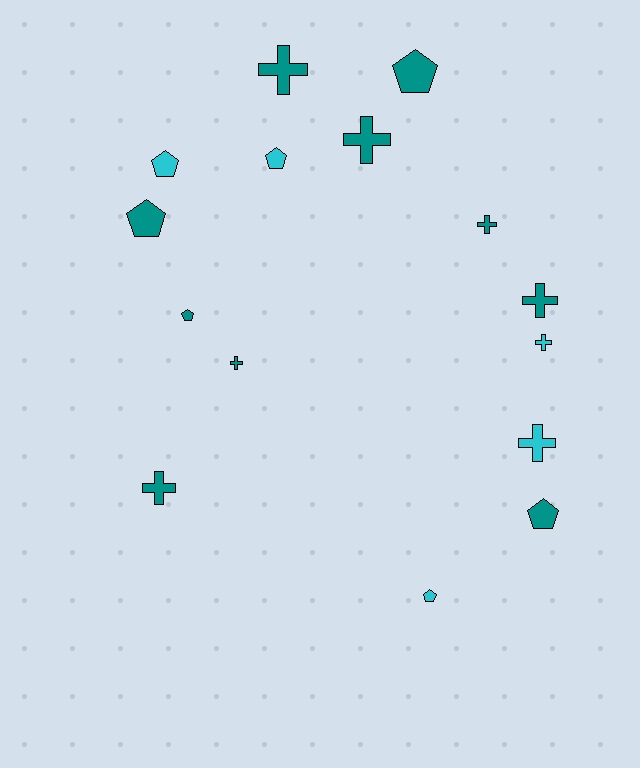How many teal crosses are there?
There are 6 teal crosses.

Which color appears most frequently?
Teal, with 10 objects.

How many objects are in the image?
There are 15 objects.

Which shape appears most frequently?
Cross, with 8 objects.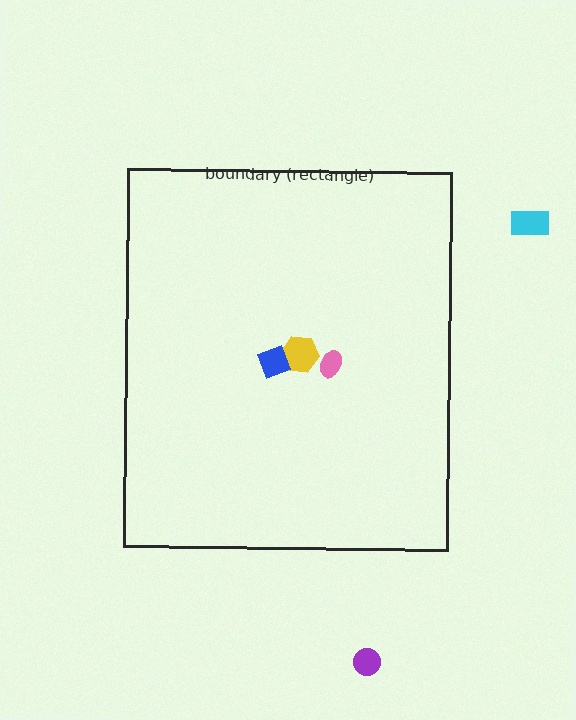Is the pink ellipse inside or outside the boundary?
Inside.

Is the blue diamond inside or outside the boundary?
Inside.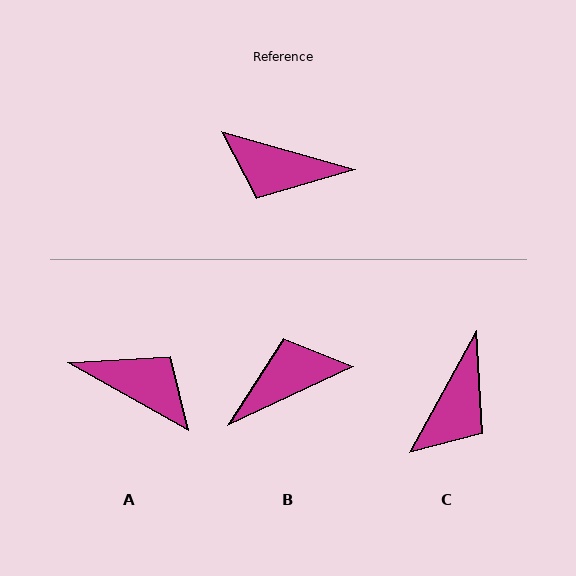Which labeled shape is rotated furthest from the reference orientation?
A, about 167 degrees away.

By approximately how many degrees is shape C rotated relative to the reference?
Approximately 77 degrees counter-clockwise.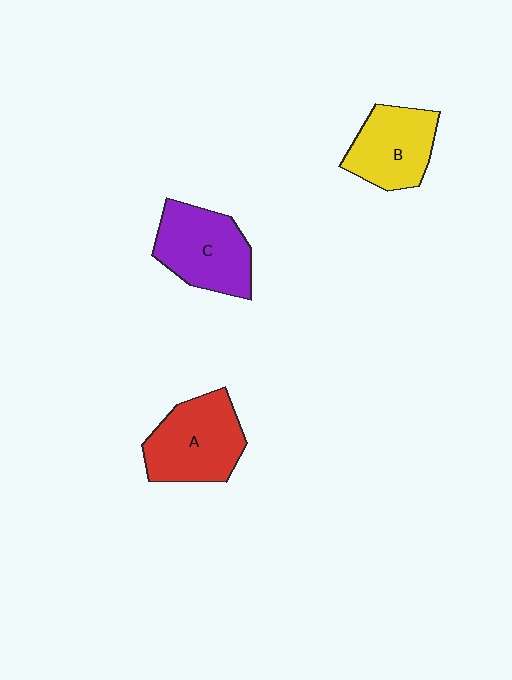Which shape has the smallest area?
Shape B (yellow).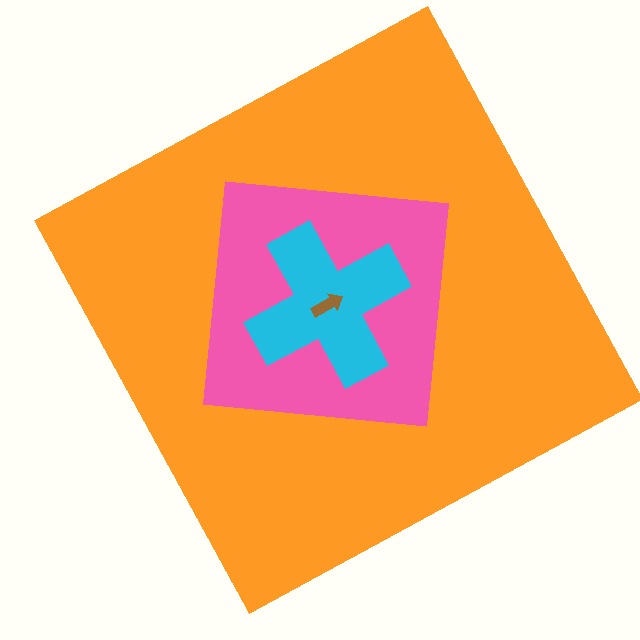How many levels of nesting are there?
4.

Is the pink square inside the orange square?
Yes.